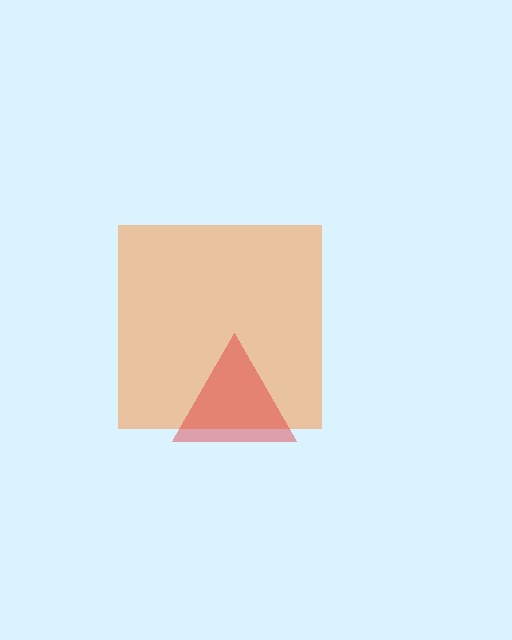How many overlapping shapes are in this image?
There are 2 overlapping shapes in the image.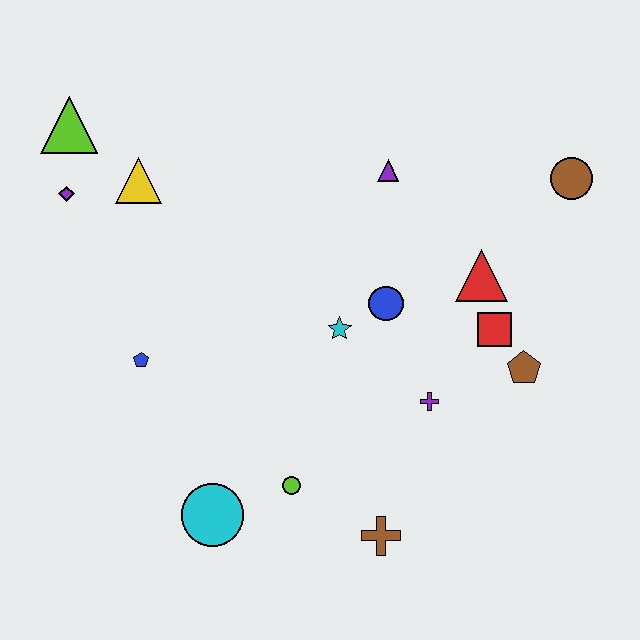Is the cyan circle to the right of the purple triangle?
No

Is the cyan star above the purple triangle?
No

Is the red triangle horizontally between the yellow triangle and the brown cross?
No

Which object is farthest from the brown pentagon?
The lime triangle is farthest from the brown pentagon.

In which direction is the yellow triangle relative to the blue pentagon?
The yellow triangle is above the blue pentagon.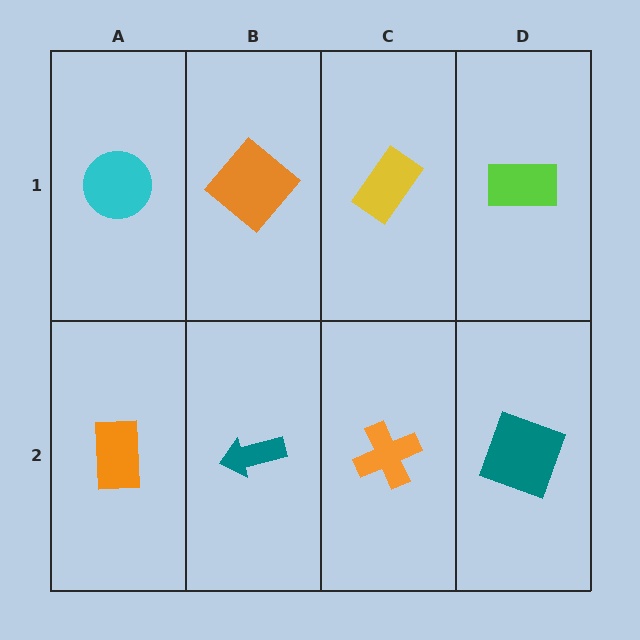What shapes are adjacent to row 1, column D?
A teal square (row 2, column D), a yellow rectangle (row 1, column C).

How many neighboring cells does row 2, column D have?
2.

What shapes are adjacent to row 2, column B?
An orange diamond (row 1, column B), an orange rectangle (row 2, column A), an orange cross (row 2, column C).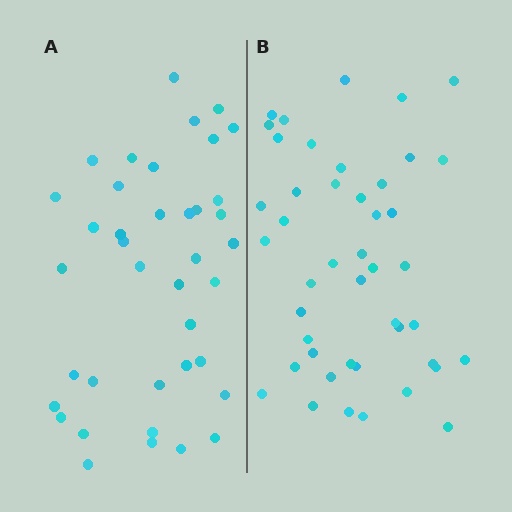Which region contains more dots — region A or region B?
Region B (the right region) has more dots.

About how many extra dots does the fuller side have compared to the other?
Region B has about 6 more dots than region A.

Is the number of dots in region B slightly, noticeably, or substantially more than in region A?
Region B has only slightly more — the two regions are fairly close. The ratio is roughly 1.2 to 1.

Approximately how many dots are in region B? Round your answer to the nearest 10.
About 40 dots. (The exact count is 45, which rounds to 40.)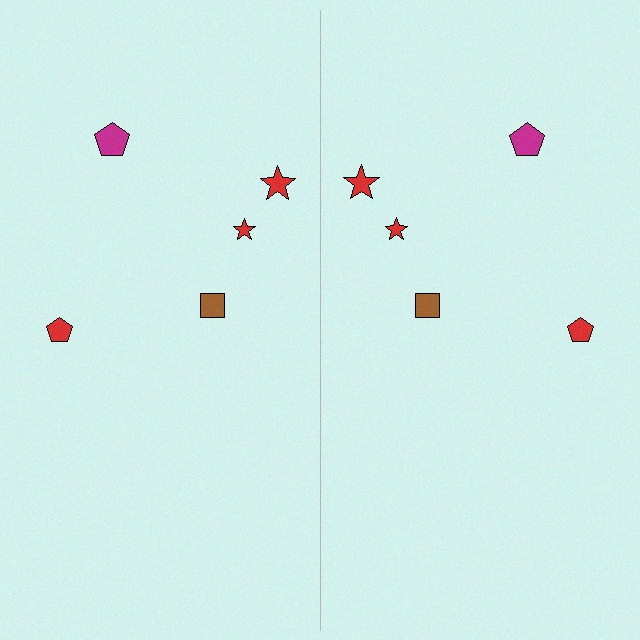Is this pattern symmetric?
Yes, this pattern has bilateral (reflection) symmetry.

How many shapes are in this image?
There are 10 shapes in this image.